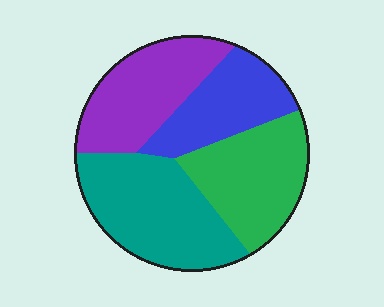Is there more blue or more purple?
Purple.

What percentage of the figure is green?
Green takes up between a quarter and a half of the figure.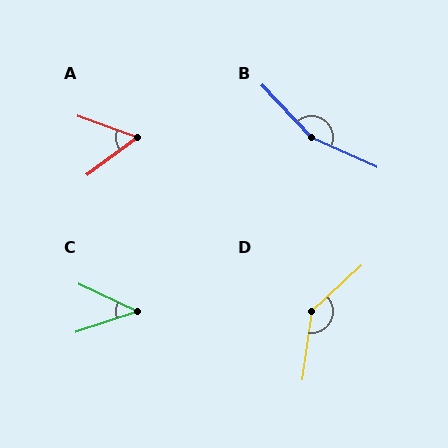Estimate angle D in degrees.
Approximately 141 degrees.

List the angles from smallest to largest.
C (44°), A (57°), D (141°), B (158°).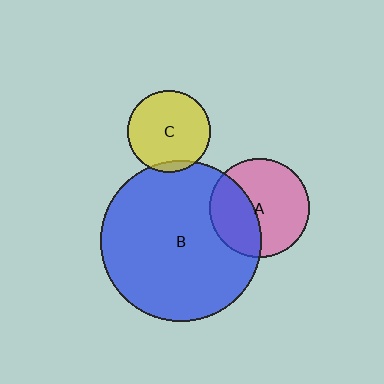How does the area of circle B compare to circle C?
Approximately 3.8 times.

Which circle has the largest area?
Circle B (blue).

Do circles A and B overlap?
Yes.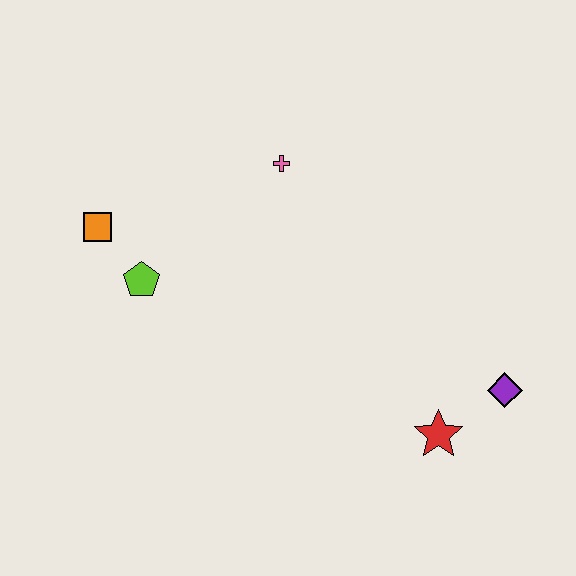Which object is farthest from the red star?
The orange square is farthest from the red star.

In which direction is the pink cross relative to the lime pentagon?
The pink cross is to the right of the lime pentagon.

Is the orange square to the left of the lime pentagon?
Yes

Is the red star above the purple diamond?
No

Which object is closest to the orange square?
The lime pentagon is closest to the orange square.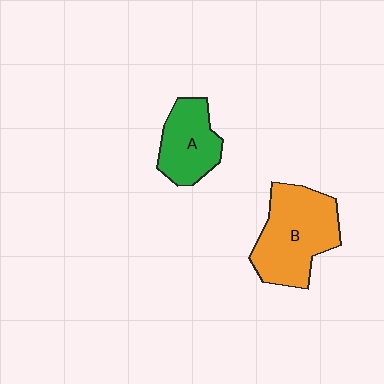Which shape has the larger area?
Shape B (orange).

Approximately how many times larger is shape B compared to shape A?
Approximately 1.6 times.